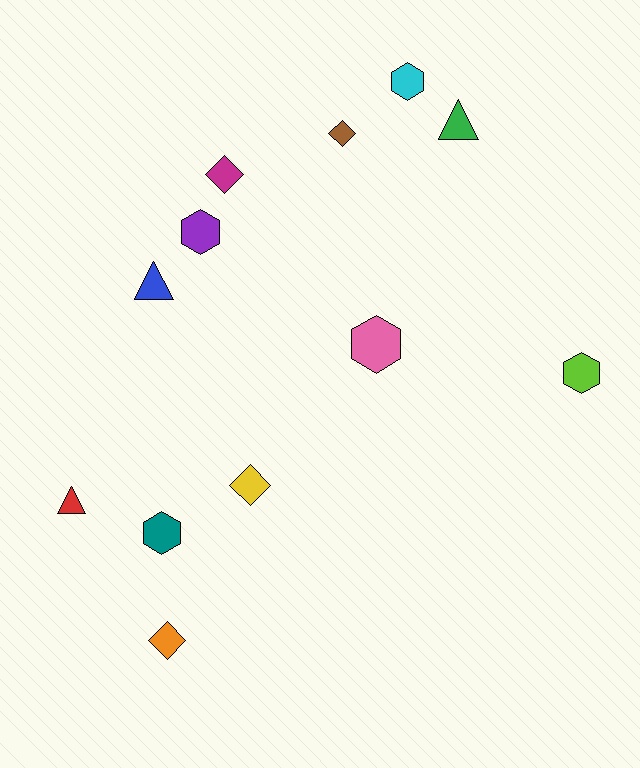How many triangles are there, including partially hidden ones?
There are 3 triangles.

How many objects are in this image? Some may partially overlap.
There are 12 objects.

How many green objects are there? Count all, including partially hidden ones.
There is 1 green object.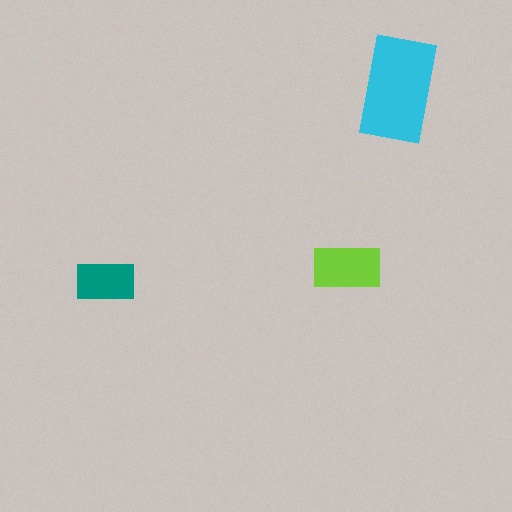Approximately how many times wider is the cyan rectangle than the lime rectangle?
About 1.5 times wider.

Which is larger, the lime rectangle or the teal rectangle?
The lime one.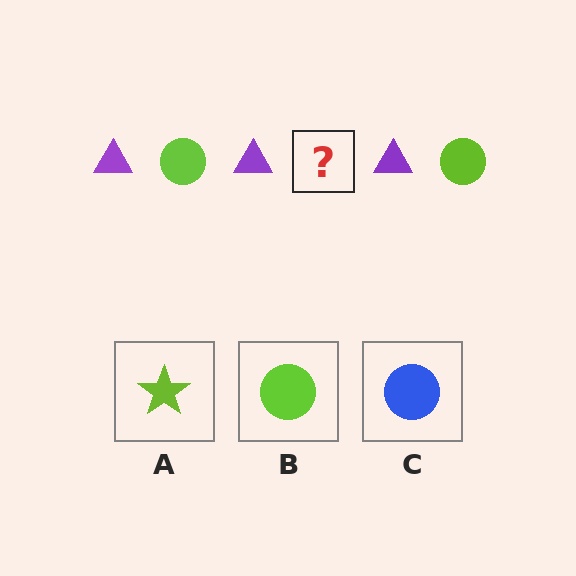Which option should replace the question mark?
Option B.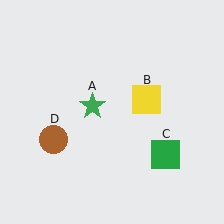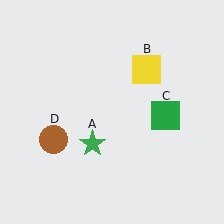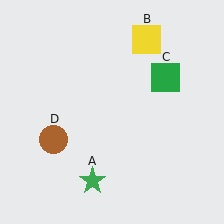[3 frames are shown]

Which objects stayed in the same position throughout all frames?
Brown circle (object D) remained stationary.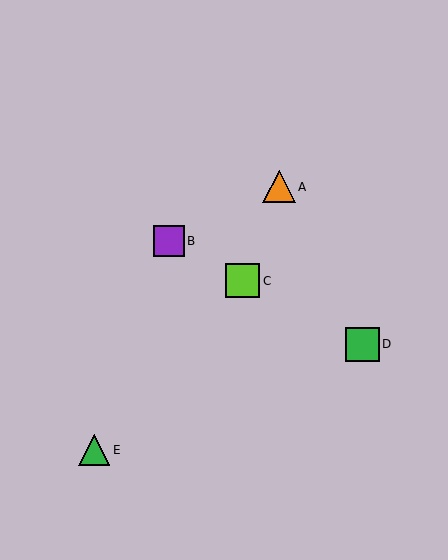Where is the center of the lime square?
The center of the lime square is at (242, 281).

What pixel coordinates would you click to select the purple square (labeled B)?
Click at (169, 241) to select the purple square B.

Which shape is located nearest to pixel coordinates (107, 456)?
The green triangle (labeled E) at (94, 450) is nearest to that location.